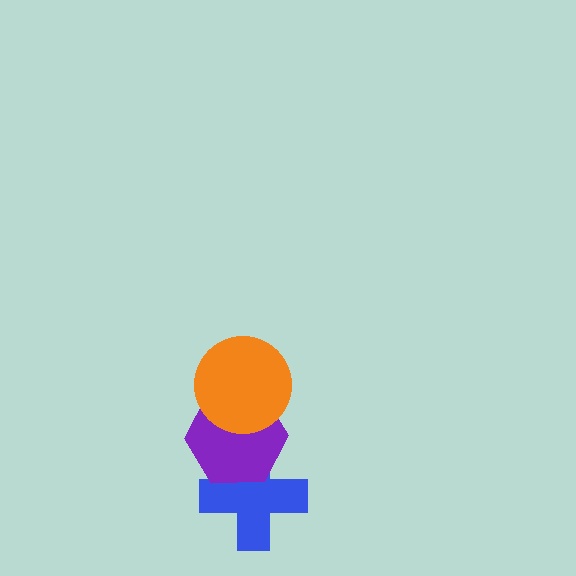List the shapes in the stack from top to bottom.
From top to bottom: the orange circle, the purple hexagon, the blue cross.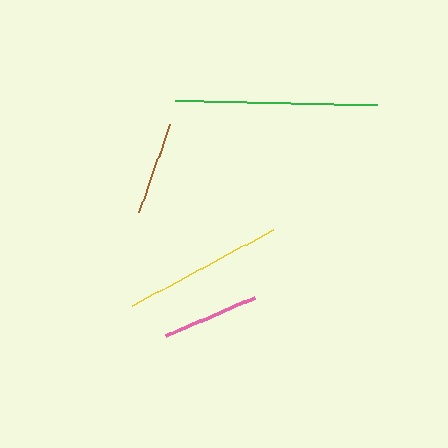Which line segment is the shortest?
The brown line is the shortest at approximately 94 pixels.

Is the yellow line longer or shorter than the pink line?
The yellow line is longer than the pink line.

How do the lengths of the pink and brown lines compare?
The pink and brown lines are approximately the same length.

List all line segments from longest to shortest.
From longest to shortest: green, yellow, pink, brown.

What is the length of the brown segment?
The brown segment is approximately 94 pixels long.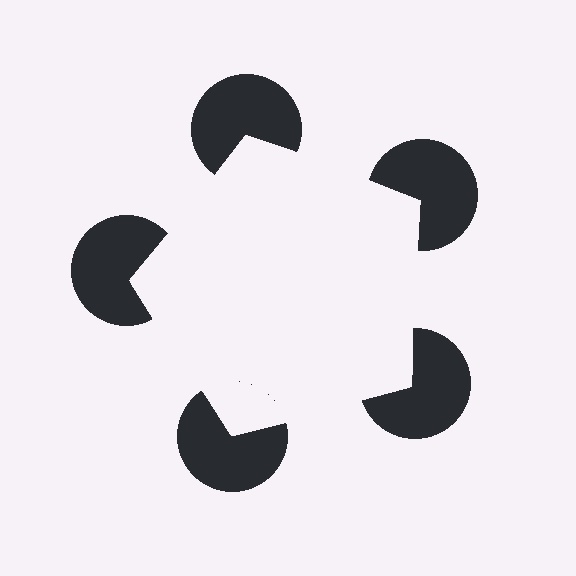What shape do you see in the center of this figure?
An illusory pentagon — its edges are inferred from the aligned wedge cuts in the pac-man discs, not physically drawn.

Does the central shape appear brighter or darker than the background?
It typically appears slightly brighter than the background, even though no actual brightness change is drawn.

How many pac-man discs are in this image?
There are 5 — one at each vertex of the illusory pentagon.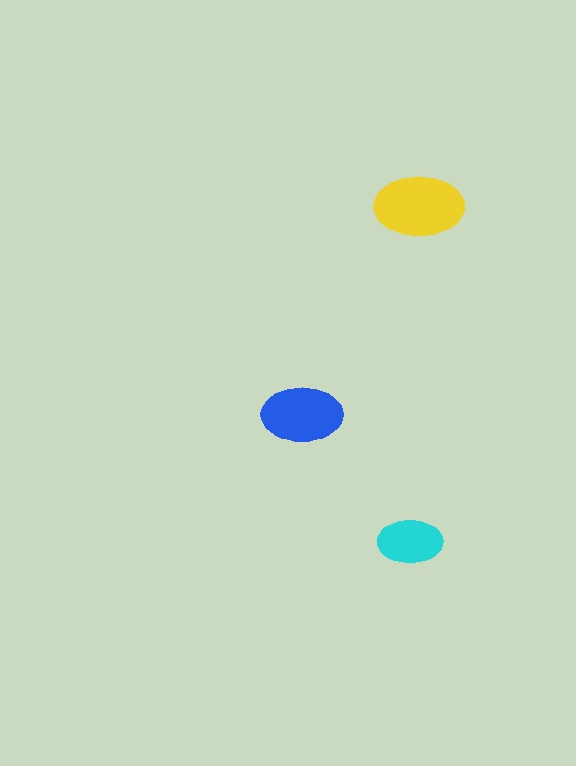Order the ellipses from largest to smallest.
the yellow one, the blue one, the cyan one.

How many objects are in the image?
There are 3 objects in the image.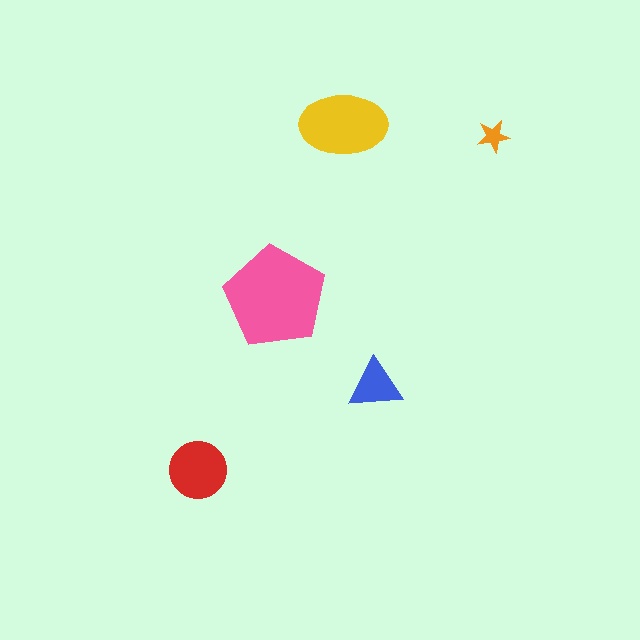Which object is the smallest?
The orange star.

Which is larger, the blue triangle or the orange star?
The blue triangle.